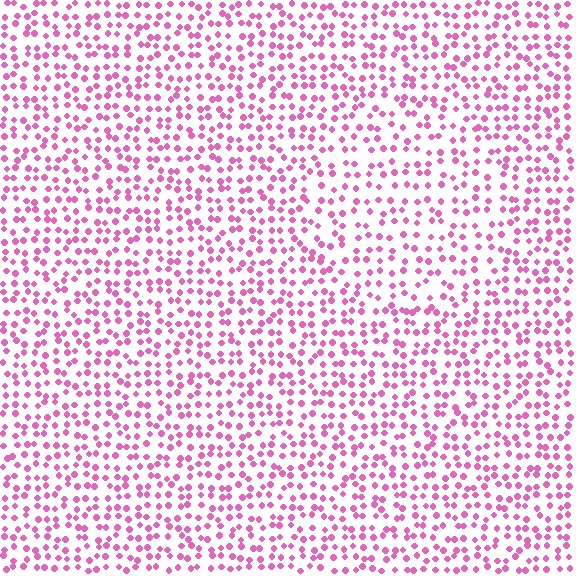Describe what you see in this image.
The image contains small pink elements arranged at two different densities. A circle-shaped region is visible where the elements are less densely packed than the surrounding area.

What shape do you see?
I see a circle.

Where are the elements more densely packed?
The elements are more densely packed outside the circle boundary.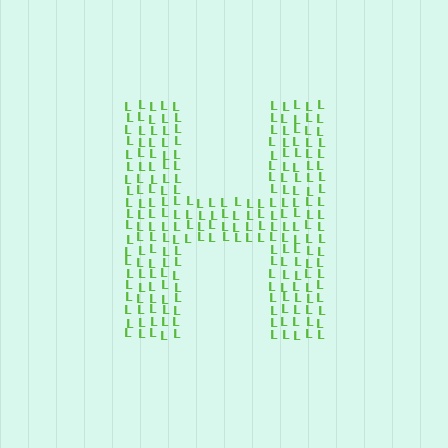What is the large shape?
The large shape is the letter H.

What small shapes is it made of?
It is made of small letter L's.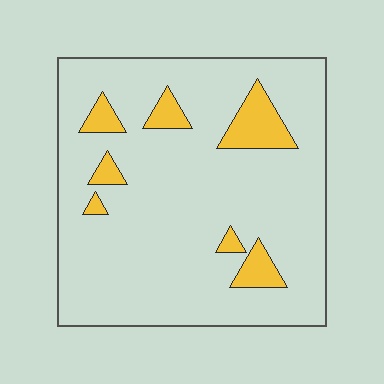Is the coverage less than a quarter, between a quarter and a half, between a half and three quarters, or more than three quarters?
Less than a quarter.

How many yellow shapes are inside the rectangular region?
7.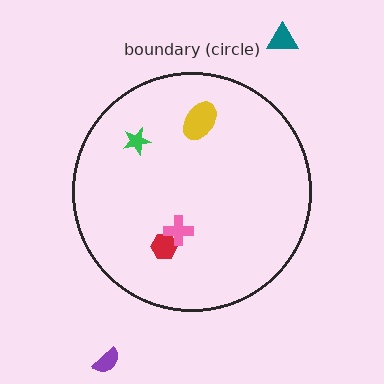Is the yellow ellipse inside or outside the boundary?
Inside.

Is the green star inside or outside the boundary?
Inside.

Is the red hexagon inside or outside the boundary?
Inside.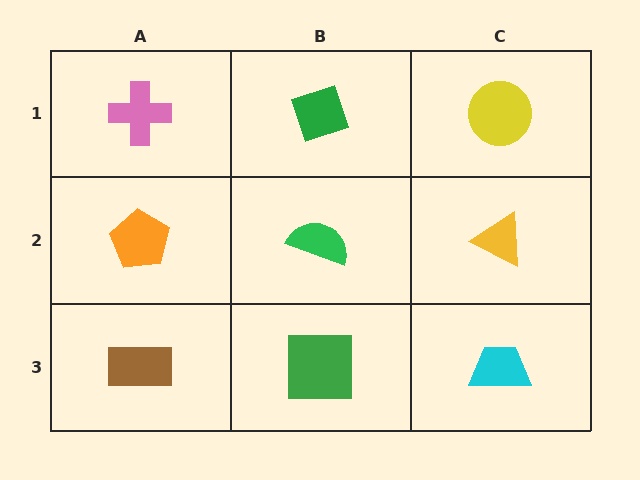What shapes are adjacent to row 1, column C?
A yellow triangle (row 2, column C), a green diamond (row 1, column B).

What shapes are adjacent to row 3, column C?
A yellow triangle (row 2, column C), a green square (row 3, column B).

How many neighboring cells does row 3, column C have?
2.